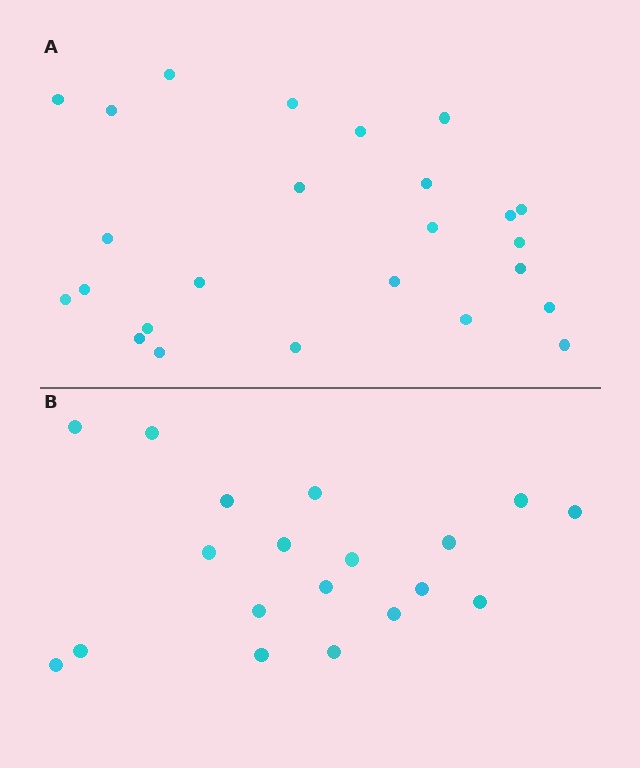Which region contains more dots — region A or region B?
Region A (the top region) has more dots.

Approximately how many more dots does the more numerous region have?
Region A has about 6 more dots than region B.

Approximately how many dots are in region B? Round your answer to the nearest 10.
About 20 dots. (The exact count is 19, which rounds to 20.)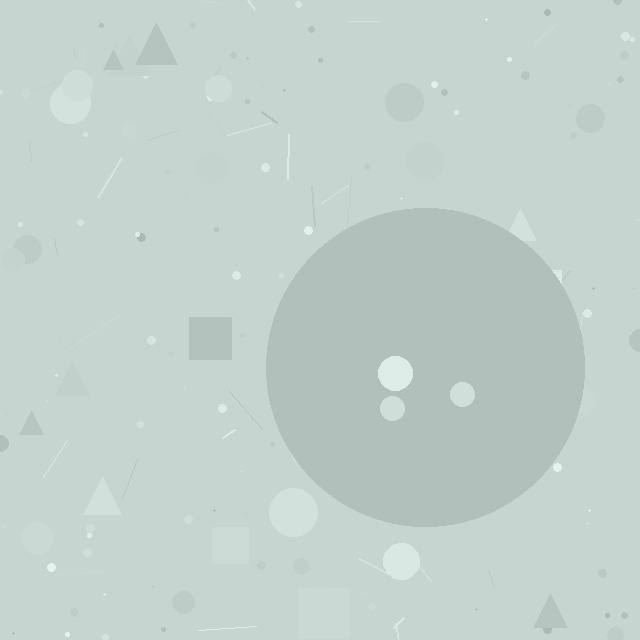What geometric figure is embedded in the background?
A circle is embedded in the background.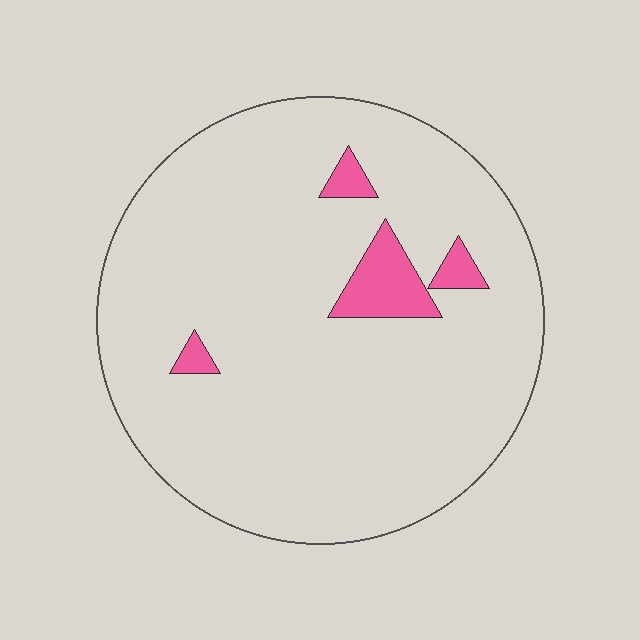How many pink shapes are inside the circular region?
4.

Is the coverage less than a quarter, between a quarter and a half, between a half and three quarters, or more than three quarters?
Less than a quarter.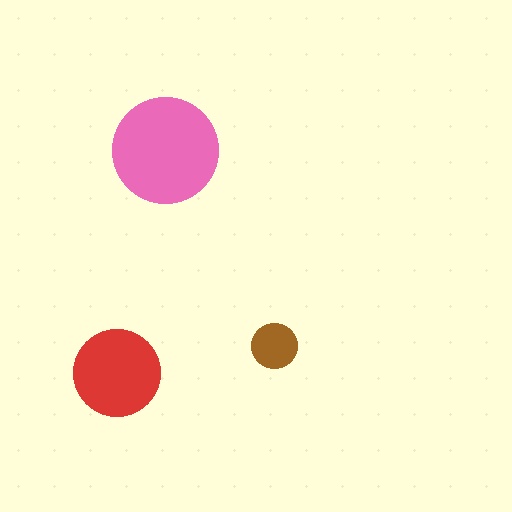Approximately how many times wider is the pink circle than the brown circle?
About 2.5 times wider.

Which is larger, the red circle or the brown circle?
The red one.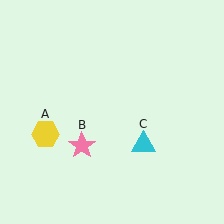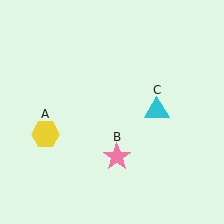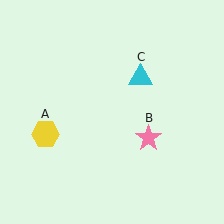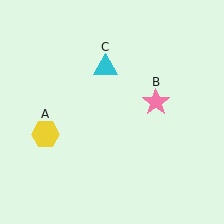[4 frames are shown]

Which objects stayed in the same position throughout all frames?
Yellow hexagon (object A) remained stationary.